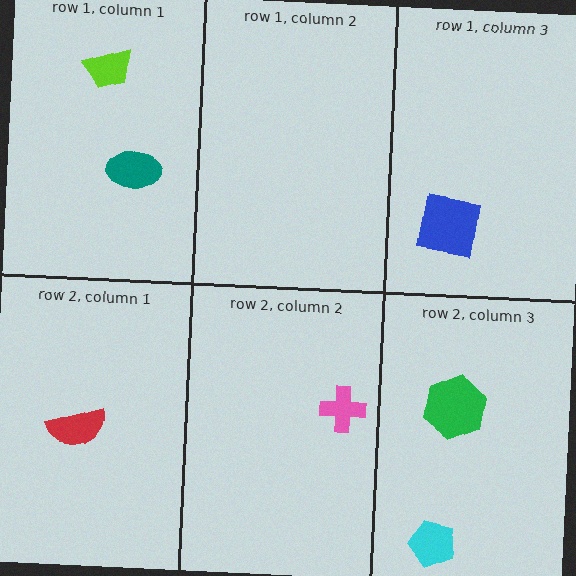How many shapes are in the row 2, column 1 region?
1.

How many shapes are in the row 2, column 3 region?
2.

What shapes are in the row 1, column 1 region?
The teal ellipse, the lime trapezoid.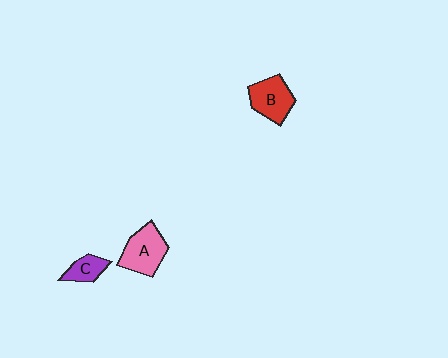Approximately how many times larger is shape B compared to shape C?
Approximately 1.7 times.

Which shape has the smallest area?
Shape C (purple).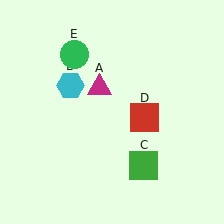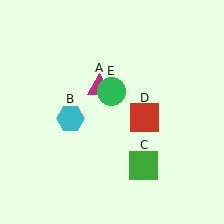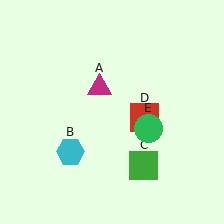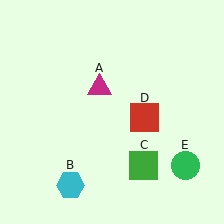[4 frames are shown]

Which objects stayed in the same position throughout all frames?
Magenta triangle (object A) and green square (object C) and red square (object D) remained stationary.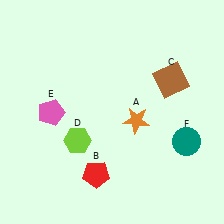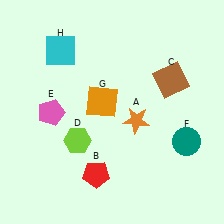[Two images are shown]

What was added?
An orange square (G), a cyan square (H) were added in Image 2.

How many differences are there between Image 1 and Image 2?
There are 2 differences between the two images.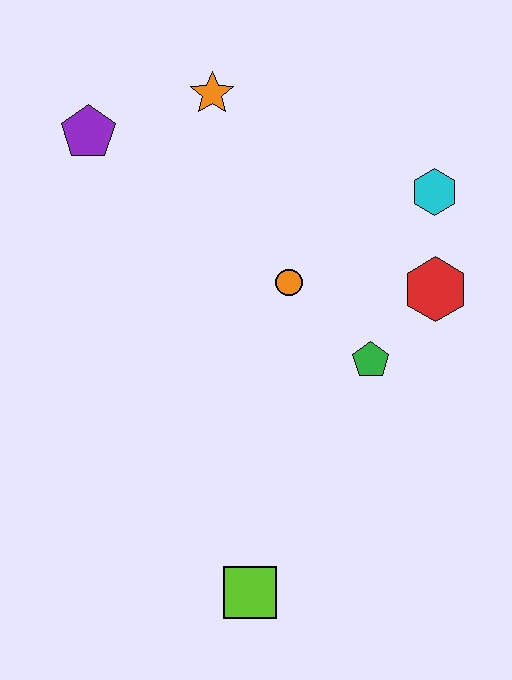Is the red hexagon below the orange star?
Yes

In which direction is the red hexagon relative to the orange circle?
The red hexagon is to the right of the orange circle.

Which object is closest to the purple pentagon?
The orange star is closest to the purple pentagon.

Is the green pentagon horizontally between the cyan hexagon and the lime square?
Yes